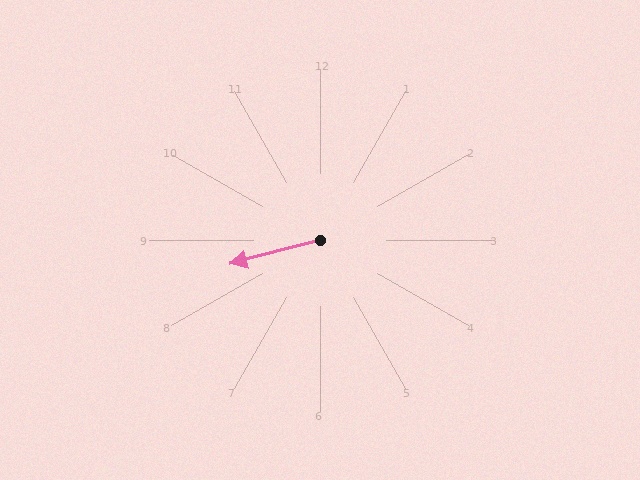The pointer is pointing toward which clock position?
Roughly 9 o'clock.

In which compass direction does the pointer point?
West.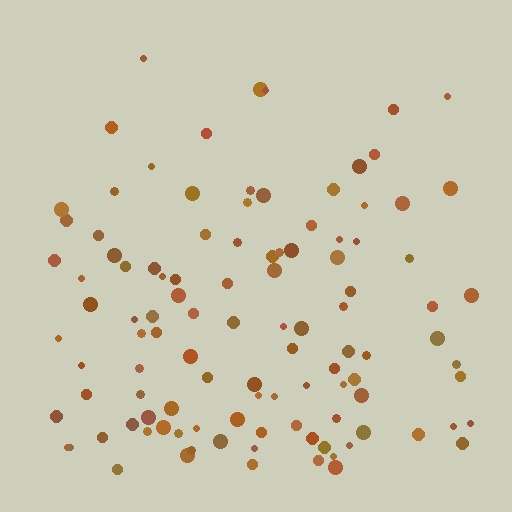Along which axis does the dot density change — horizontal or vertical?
Vertical.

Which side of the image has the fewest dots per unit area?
The top.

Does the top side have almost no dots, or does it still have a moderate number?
Still a moderate number, just noticeably fewer than the bottom.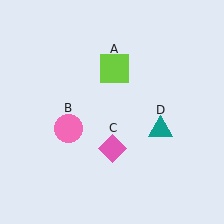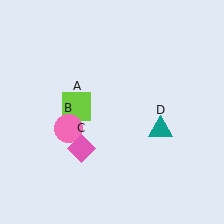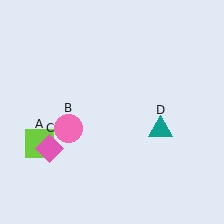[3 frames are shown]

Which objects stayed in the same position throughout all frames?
Pink circle (object B) and teal triangle (object D) remained stationary.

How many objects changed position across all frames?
2 objects changed position: lime square (object A), pink diamond (object C).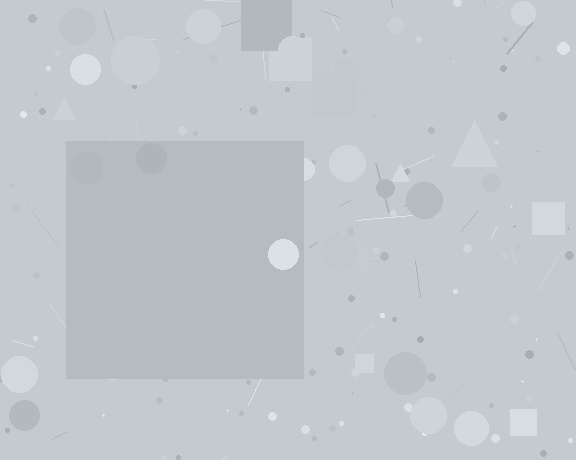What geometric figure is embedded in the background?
A square is embedded in the background.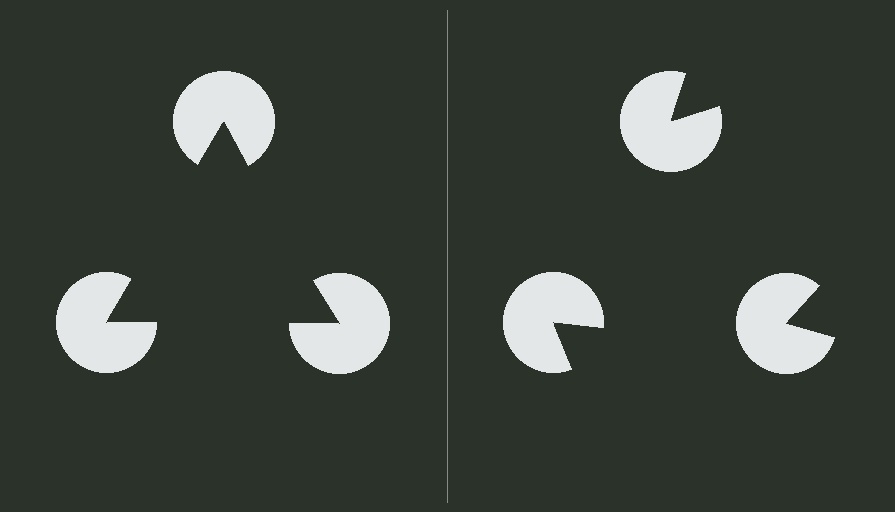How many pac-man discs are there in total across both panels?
6 — 3 on each side.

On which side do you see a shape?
An illusory triangle appears on the left side. On the right side the wedge cuts are rotated, so no coherent shape forms.